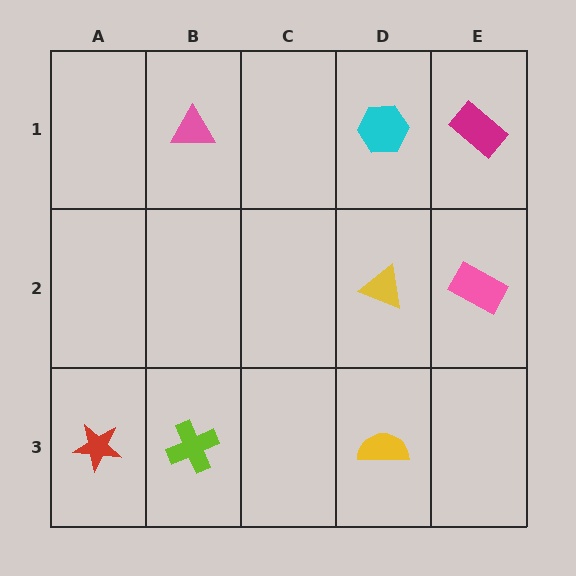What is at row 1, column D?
A cyan hexagon.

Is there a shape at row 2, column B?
No, that cell is empty.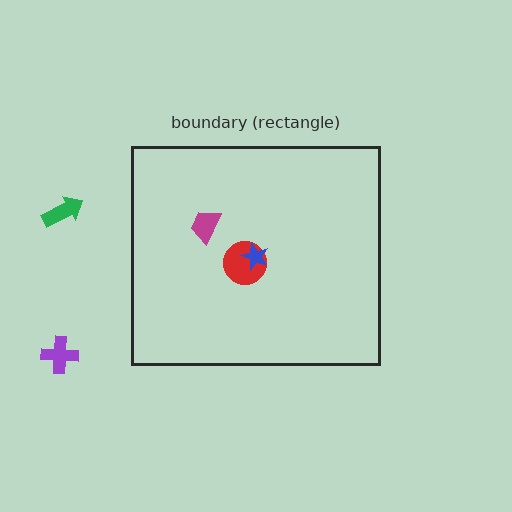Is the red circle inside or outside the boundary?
Inside.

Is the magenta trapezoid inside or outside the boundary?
Inside.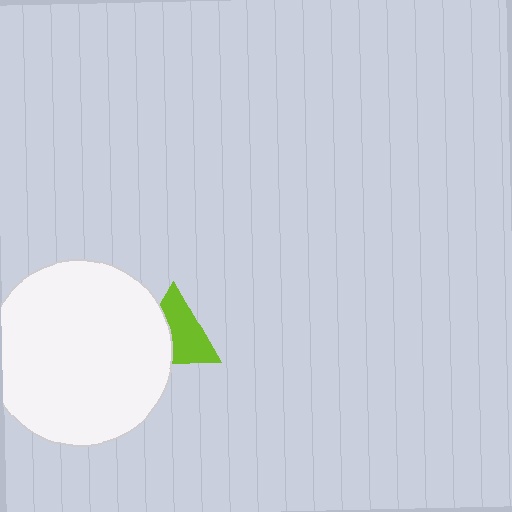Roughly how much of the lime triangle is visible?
About half of it is visible (roughly 60%).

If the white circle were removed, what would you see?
You would see the complete lime triangle.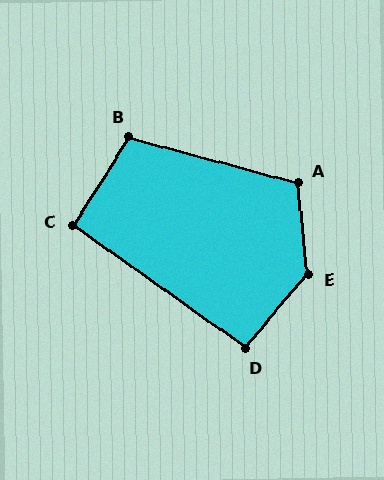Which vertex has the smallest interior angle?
C, at approximately 93 degrees.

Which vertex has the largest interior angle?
E, at approximately 134 degrees.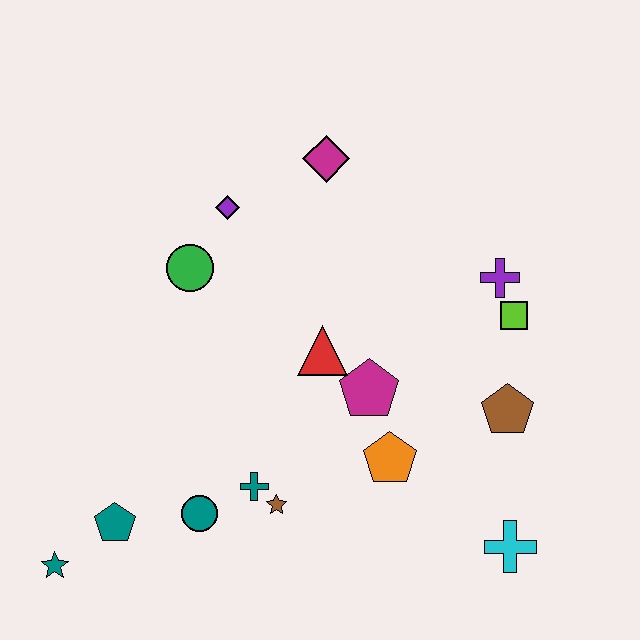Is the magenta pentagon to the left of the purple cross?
Yes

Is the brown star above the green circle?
No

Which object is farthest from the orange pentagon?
The teal star is farthest from the orange pentagon.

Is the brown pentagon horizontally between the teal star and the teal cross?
No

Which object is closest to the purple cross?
The lime square is closest to the purple cross.